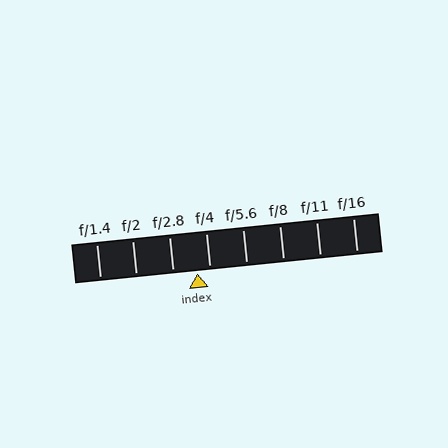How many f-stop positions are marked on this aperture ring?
There are 8 f-stop positions marked.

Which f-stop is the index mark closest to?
The index mark is closest to f/4.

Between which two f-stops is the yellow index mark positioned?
The index mark is between f/2.8 and f/4.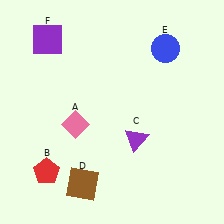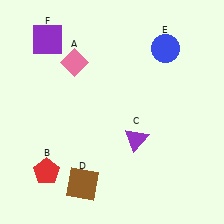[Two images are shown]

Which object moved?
The pink diamond (A) moved up.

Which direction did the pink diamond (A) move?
The pink diamond (A) moved up.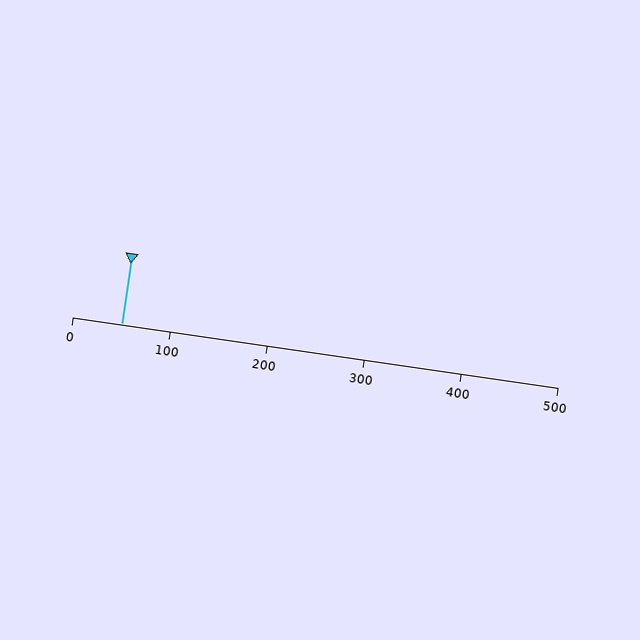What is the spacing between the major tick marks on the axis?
The major ticks are spaced 100 apart.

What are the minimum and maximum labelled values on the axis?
The axis runs from 0 to 500.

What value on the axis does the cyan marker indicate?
The marker indicates approximately 50.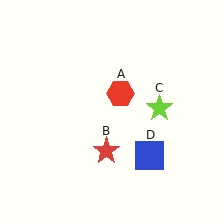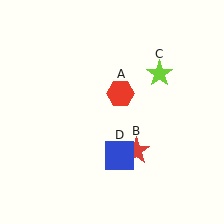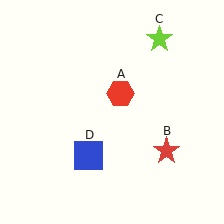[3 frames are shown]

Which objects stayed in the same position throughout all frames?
Red hexagon (object A) remained stationary.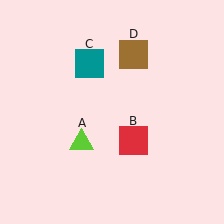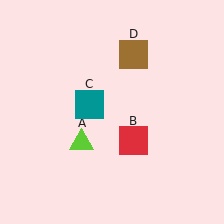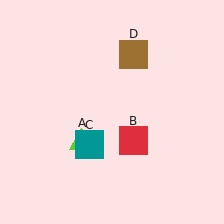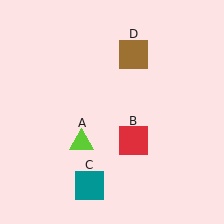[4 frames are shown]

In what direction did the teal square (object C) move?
The teal square (object C) moved down.